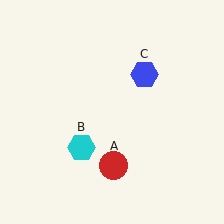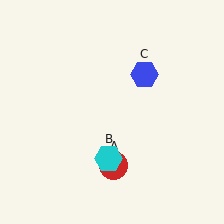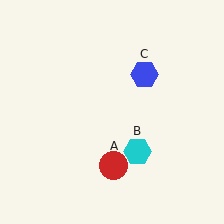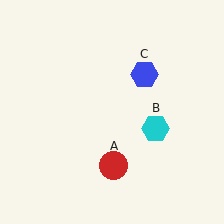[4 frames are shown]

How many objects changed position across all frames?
1 object changed position: cyan hexagon (object B).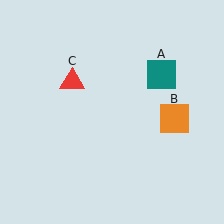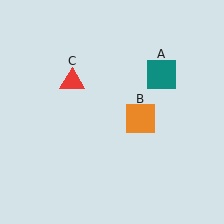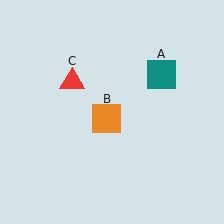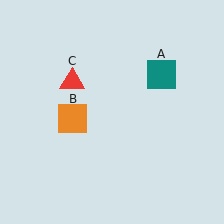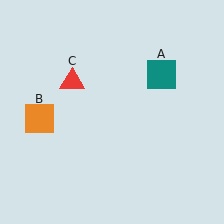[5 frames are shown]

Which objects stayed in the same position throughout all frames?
Teal square (object A) and red triangle (object C) remained stationary.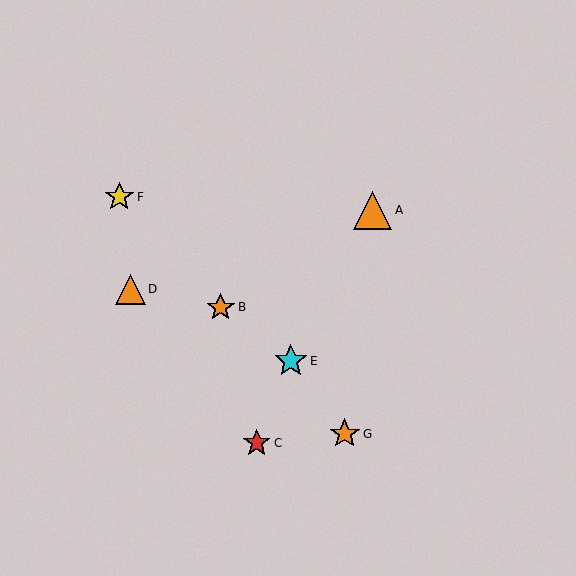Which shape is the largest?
The orange triangle (labeled A) is the largest.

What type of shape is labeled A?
Shape A is an orange triangle.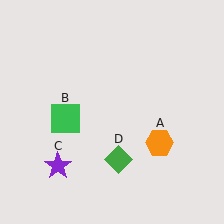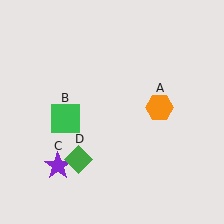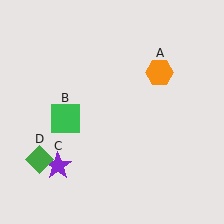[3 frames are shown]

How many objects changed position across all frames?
2 objects changed position: orange hexagon (object A), green diamond (object D).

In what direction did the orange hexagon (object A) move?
The orange hexagon (object A) moved up.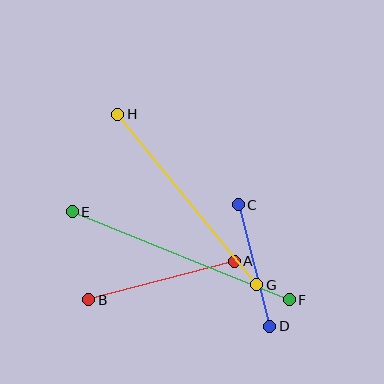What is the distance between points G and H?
The distance is approximately 220 pixels.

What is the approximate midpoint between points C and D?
The midpoint is at approximately (254, 266) pixels.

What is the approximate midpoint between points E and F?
The midpoint is at approximately (181, 256) pixels.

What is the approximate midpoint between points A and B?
The midpoint is at approximately (162, 281) pixels.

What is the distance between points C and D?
The distance is approximately 125 pixels.